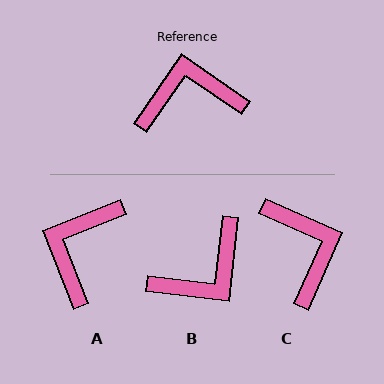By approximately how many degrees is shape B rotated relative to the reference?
Approximately 152 degrees clockwise.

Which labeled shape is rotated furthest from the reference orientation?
B, about 152 degrees away.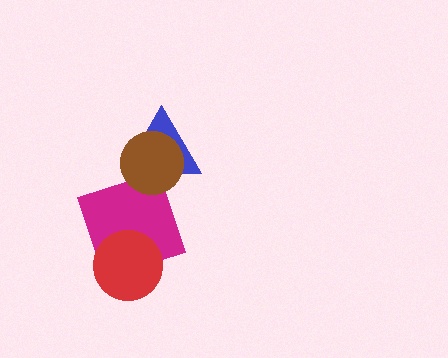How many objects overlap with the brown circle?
2 objects overlap with the brown circle.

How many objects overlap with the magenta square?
2 objects overlap with the magenta square.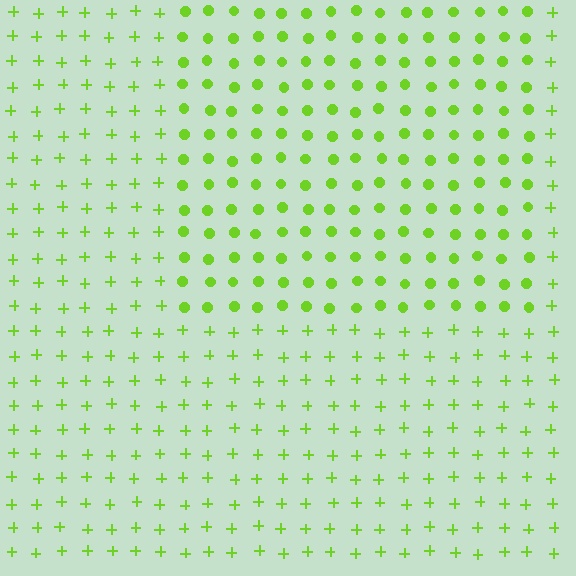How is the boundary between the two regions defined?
The boundary is defined by a change in element shape: circles inside vs. plus signs outside. All elements share the same color and spacing.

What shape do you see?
I see a rectangle.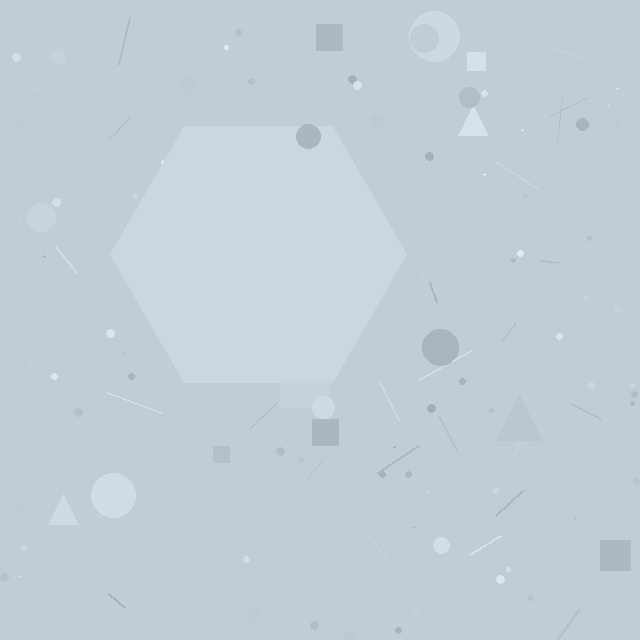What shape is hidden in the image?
A hexagon is hidden in the image.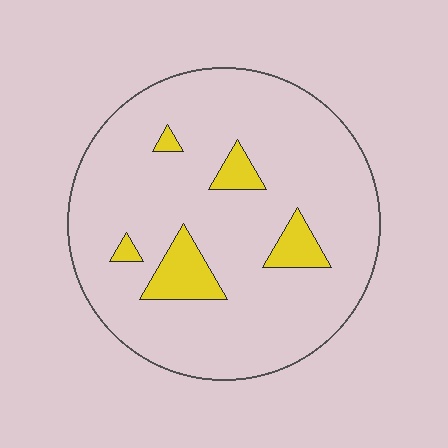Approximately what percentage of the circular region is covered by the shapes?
Approximately 10%.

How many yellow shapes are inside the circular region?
5.